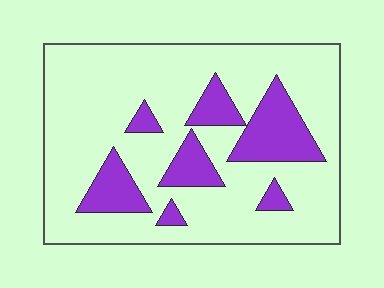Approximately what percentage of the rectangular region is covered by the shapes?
Approximately 20%.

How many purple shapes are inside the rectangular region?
7.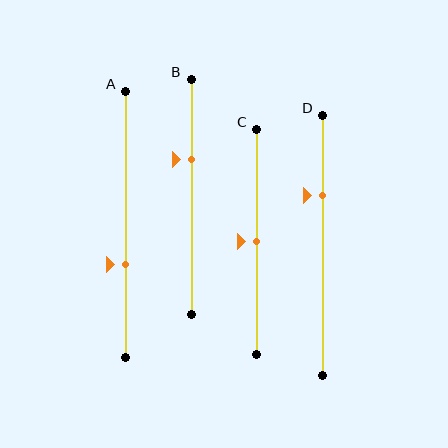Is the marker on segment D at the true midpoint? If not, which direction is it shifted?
No, the marker on segment D is shifted upward by about 19% of the segment length.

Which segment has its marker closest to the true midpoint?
Segment C has its marker closest to the true midpoint.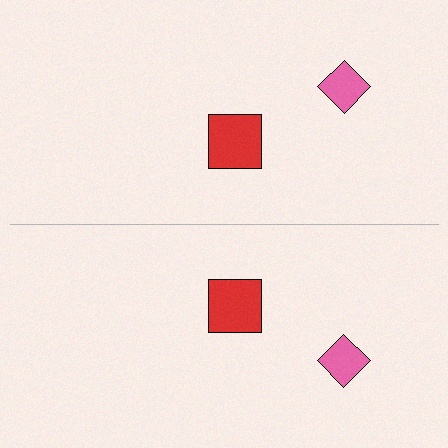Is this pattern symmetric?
Yes, this pattern has bilateral (reflection) symmetry.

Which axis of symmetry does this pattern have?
The pattern has a horizontal axis of symmetry running through the center of the image.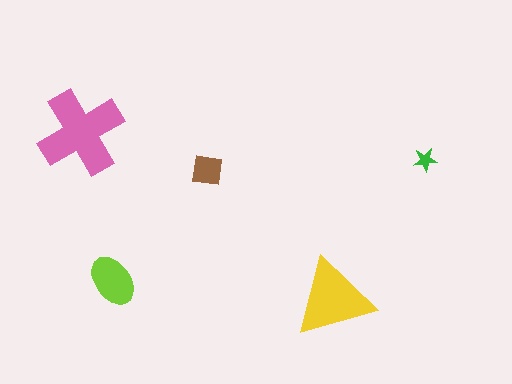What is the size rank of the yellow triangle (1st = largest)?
2nd.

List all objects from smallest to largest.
The green star, the brown square, the lime ellipse, the yellow triangle, the pink cross.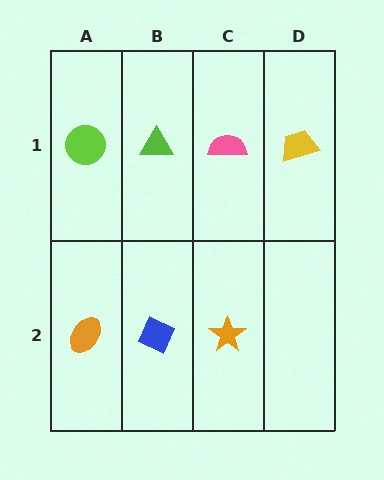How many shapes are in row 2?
3 shapes.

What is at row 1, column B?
A lime triangle.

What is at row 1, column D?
A yellow trapezoid.